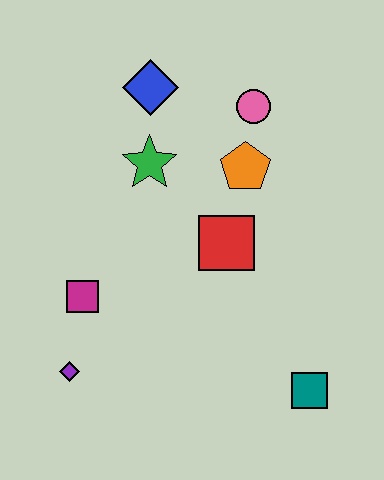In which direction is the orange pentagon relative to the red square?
The orange pentagon is above the red square.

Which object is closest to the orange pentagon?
The pink circle is closest to the orange pentagon.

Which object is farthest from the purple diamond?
The pink circle is farthest from the purple diamond.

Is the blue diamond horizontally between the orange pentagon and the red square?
No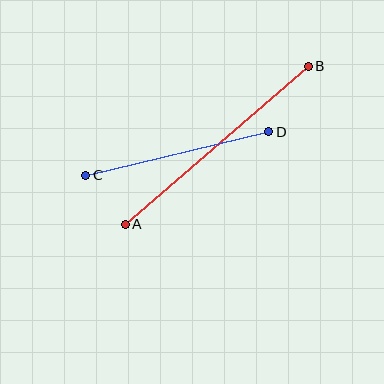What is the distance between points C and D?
The distance is approximately 188 pixels.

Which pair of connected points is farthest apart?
Points A and B are farthest apart.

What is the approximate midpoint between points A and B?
The midpoint is at approximately (217, 145) pixels.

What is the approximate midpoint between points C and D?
The midpoint is at approximately (177, 153) pixels.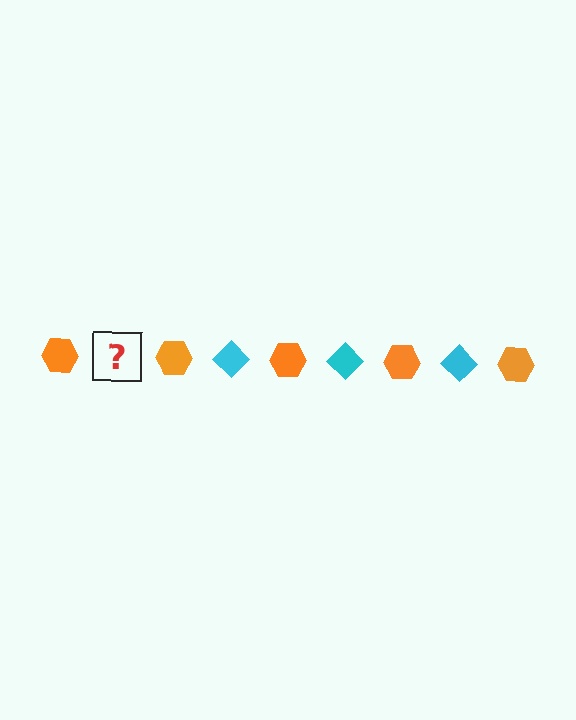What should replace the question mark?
The question mark should be replaced with a cyan diamond.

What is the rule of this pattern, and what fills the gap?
The rule is that the pattern alternates between orange hexagon and cyan diamond. The gap should be filled with a cyan diamond.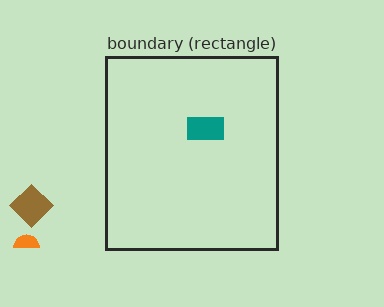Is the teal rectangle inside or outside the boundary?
Inside.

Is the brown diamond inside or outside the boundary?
Outside.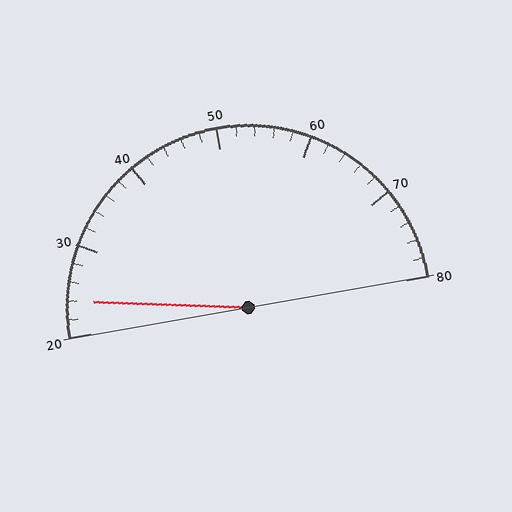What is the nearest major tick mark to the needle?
The nearest major tick mark is 20.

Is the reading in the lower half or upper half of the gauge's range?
The reading is in the lower half of the range (20 to 80).